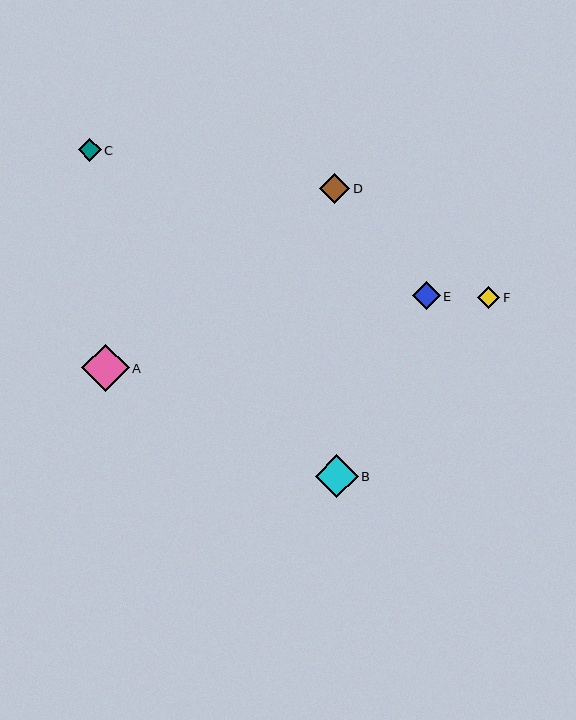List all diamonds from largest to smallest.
From largest to smallest: A, B, D, E, C, F.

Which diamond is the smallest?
Diamond F is the smallest with a size of approximately 22 pixels.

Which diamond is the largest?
Diamond A is the largest with a size of approximately 48 pixels.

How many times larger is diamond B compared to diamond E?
Diamond B is approximately 1.5 times the size of diamond E.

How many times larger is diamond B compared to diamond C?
Diamond B is approximately 1.9 times the size of diamond C.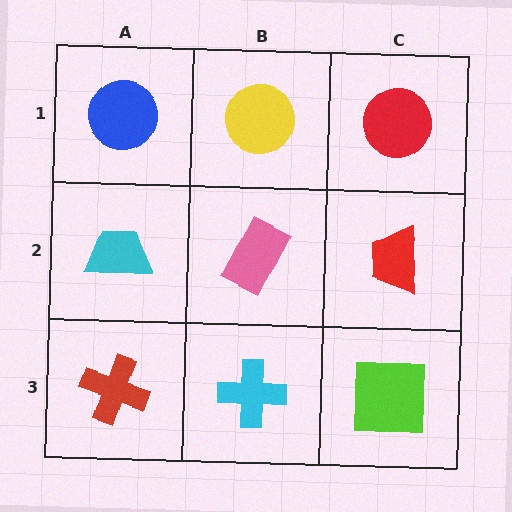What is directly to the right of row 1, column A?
A yellow circle.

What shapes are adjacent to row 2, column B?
A yellow circle (row 1, column B), a cyan cross (row 3, column B), a cyan trapezoid (row 2, column A), a red trapezoid (row 2, column C).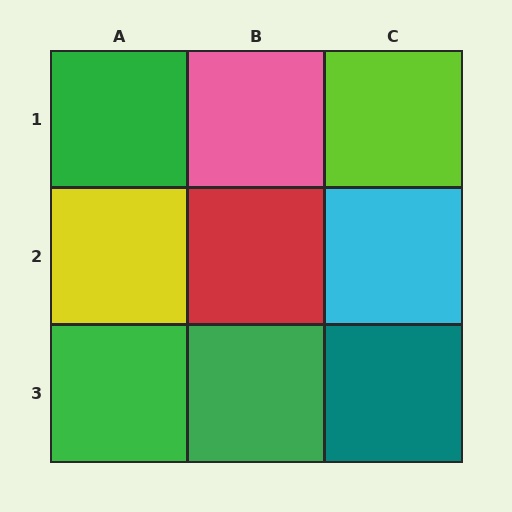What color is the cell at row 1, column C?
Lime.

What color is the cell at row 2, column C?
Cyan.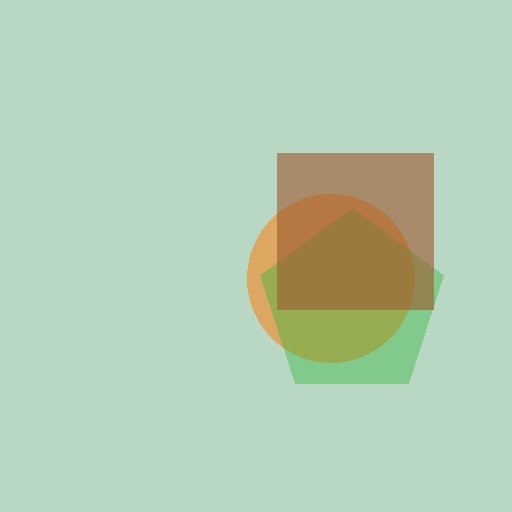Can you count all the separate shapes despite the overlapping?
Yes, there are 3 separate shapes.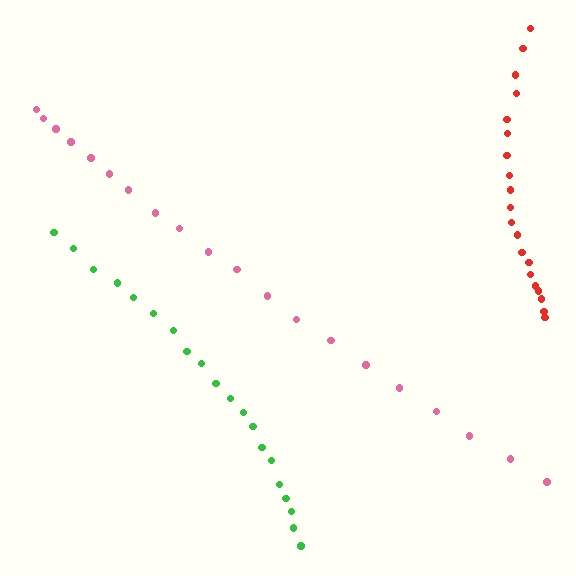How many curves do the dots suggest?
There are 3 distinct paths.